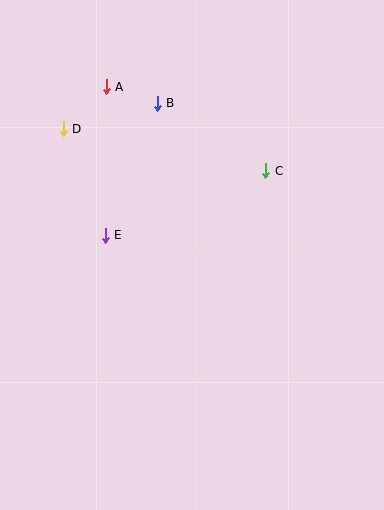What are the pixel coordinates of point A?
Point A is at (106, 87).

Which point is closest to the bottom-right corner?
Point C is closest to the bottom-right corner.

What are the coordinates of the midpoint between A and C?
The midpoint between A and C is at (186, 129).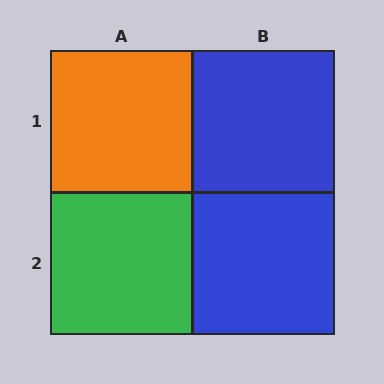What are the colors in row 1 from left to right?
Orange, blue.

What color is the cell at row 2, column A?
Green.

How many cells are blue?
2 cells are blue.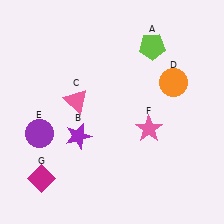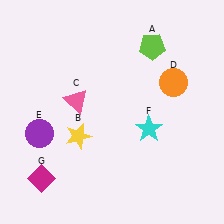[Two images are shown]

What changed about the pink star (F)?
In Image 1, F is pink. In Image 2, it changed to cyan.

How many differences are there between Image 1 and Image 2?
There are 2 differences between the two images.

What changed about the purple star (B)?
In Image 1, B is purple. In Image 2, it changed to yellow.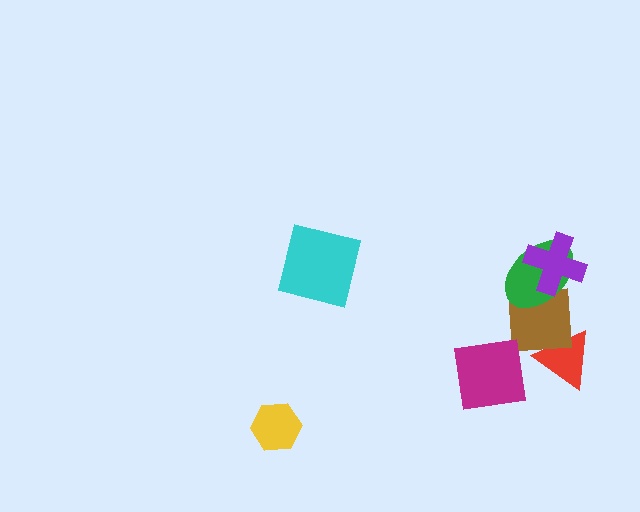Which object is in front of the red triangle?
The brown square is in front of the red triangle.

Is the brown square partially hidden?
Yes, it is partially covered by another shape.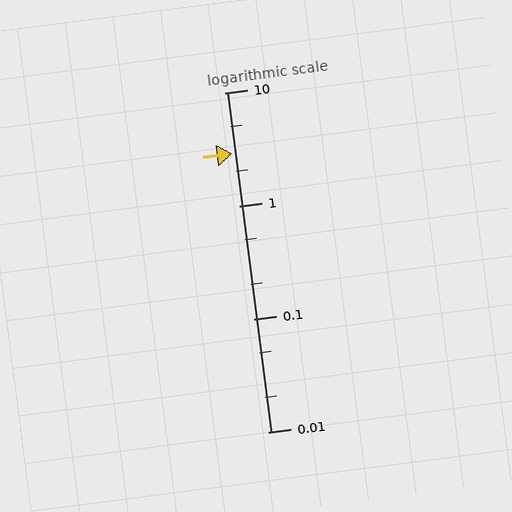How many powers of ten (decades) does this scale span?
The scale spans 3 decades, from 0.01 to 10.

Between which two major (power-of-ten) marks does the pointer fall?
The pointer is between 1 and 10.